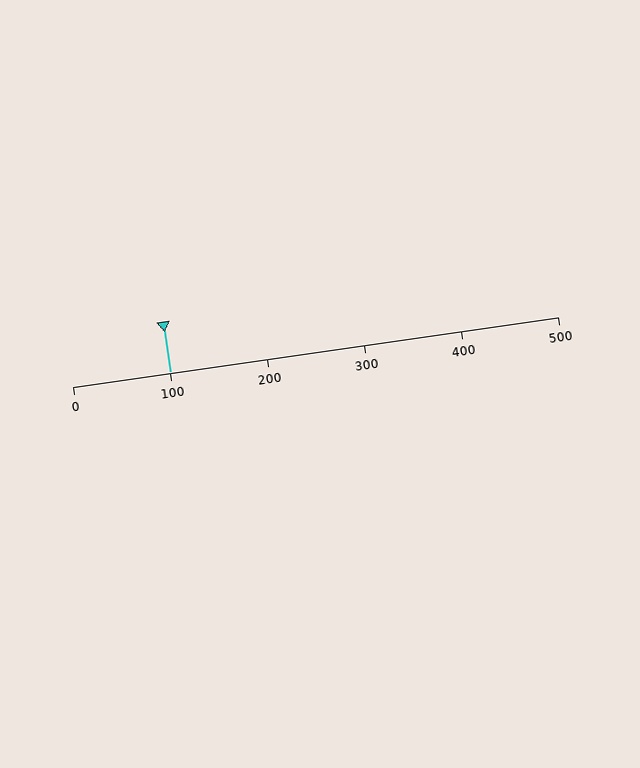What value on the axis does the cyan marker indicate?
The marker indicates approximately 100.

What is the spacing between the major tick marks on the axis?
The major ticks are spaced 100 apart.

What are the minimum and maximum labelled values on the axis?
The axis runs from 0 to 500.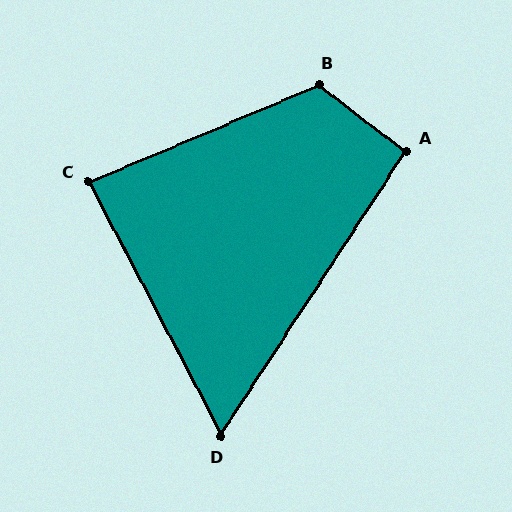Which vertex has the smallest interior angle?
D, at approximately 61 degrees.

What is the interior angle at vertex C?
Approximately 85 degrees (approximately right).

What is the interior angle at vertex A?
Approximately 95 degrees (approximately right).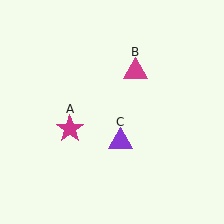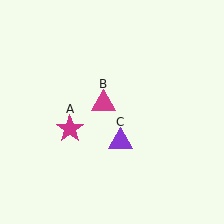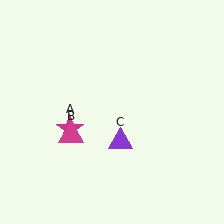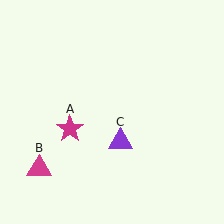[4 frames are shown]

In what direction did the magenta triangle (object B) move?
The magenta triangle (object B) moved down and to the left.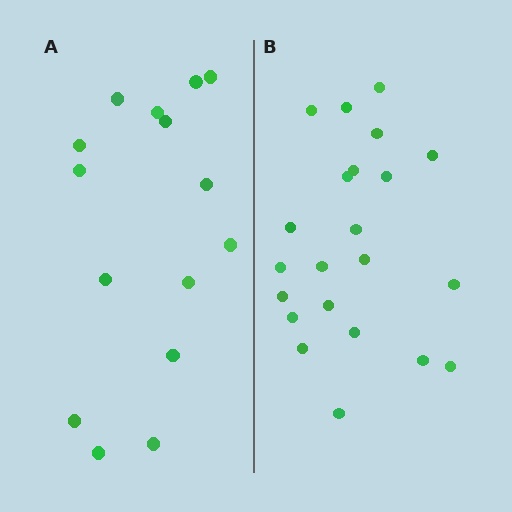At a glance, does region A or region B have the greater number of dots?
Region B (the right region) has more dots.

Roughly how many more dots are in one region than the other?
Region B has roughly 8 or so more dots than region A.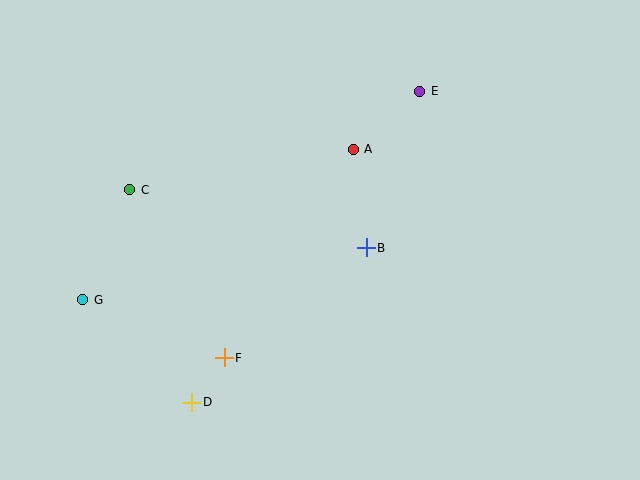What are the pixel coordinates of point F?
Point F is at (224, 358).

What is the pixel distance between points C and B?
The distance between C and B is 243 pixels.